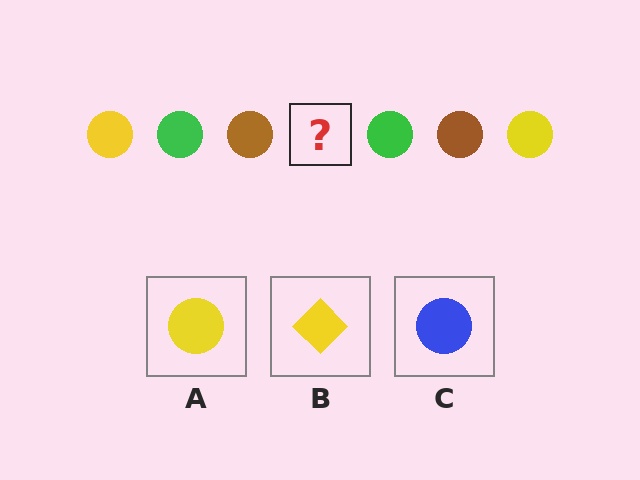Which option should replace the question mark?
Option A.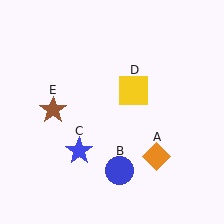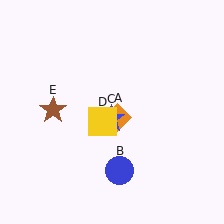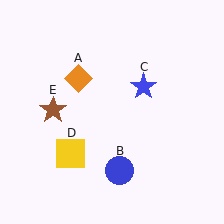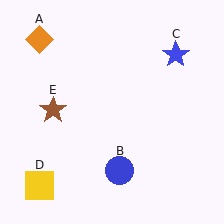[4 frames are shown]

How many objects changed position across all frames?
3 objects changed position: orange diamond (object A), blue star (object C), yellow square (object D).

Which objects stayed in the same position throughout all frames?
Blue circle (object B) and brown star (object E) remained stationary.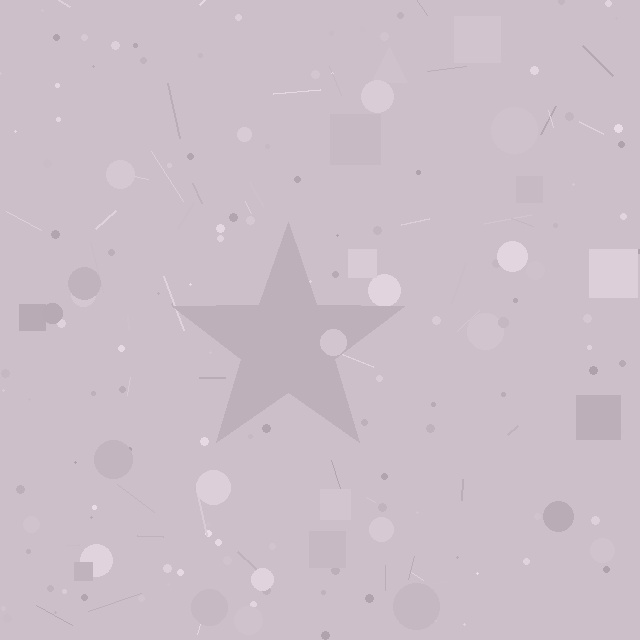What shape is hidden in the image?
A star is hidden in the image.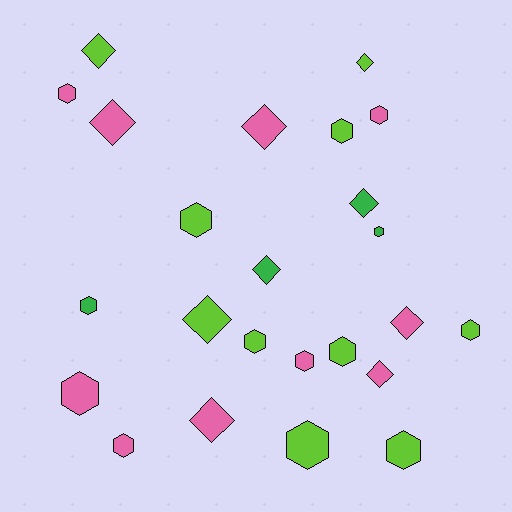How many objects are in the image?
There are 24 objects.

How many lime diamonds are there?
There are 3 lime diamonds.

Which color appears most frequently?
Lime, with 10 objects.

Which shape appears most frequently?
Hexagon, with 14 objects.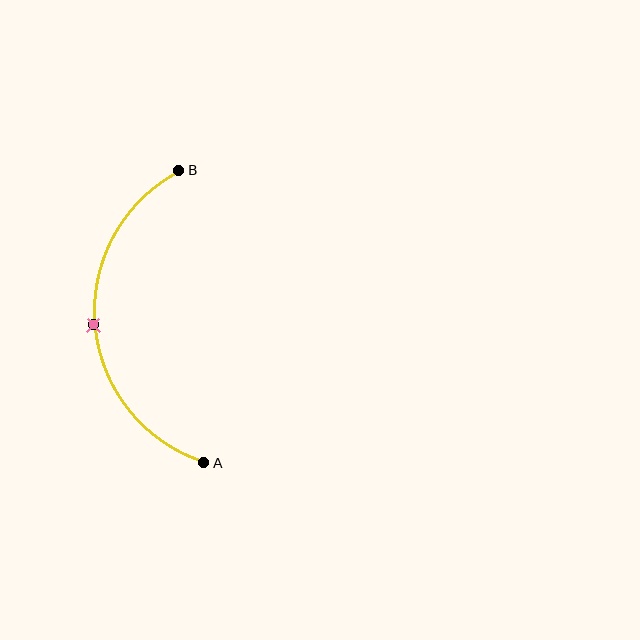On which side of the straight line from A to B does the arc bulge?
The arc bulges to the left of the straight line connecting A and B.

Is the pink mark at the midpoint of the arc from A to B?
Yes. The pink mark lies on the arc at equal arc-length from both A and B — it is the arc midpoint.